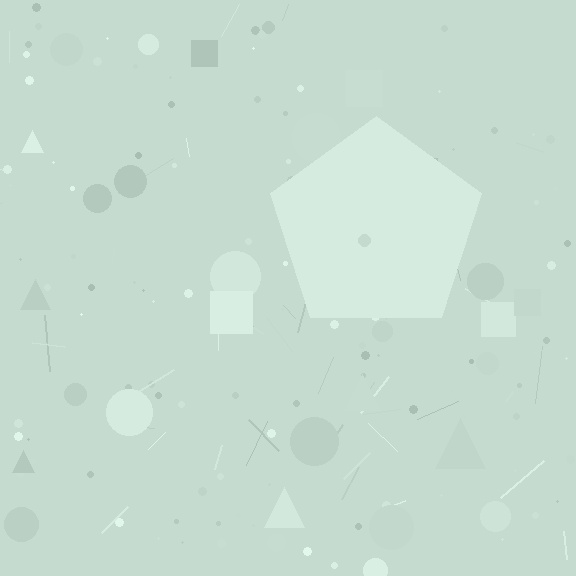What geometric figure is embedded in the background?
A pentagon is embedded in the background.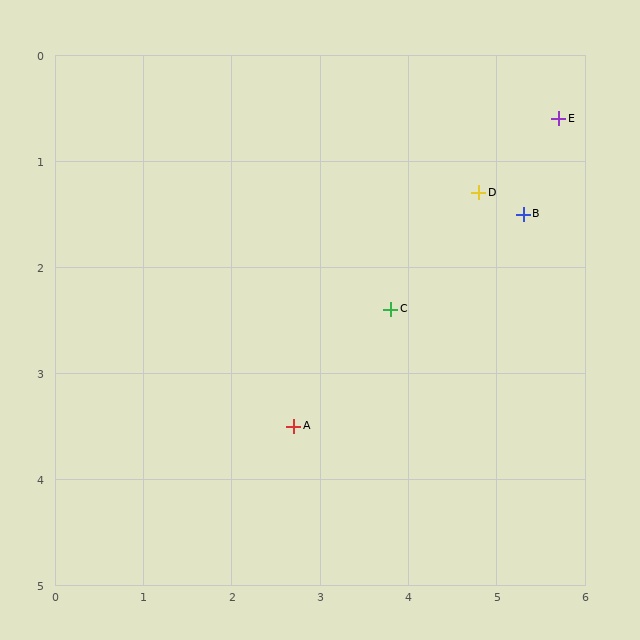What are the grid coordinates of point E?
Point E is at approximately (5.7, 0.6).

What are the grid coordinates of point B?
Point B is at approximately (5.3, 1.5).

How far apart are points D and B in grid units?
Points D and B are about 0.5 grid units apart.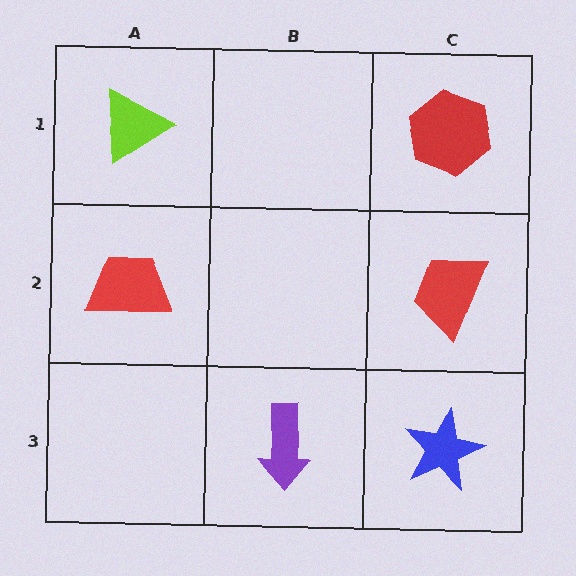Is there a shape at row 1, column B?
No, that cell is empty.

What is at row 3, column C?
A blue star.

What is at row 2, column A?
A red trapezoid.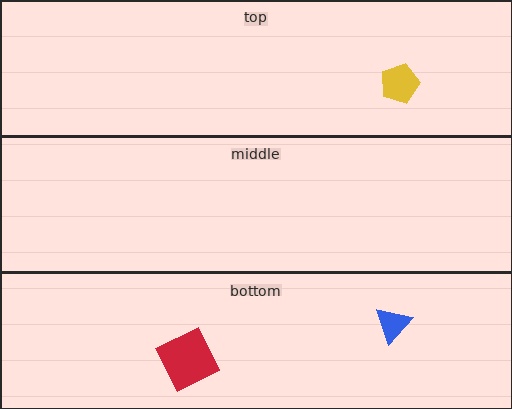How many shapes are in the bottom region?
2.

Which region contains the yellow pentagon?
The top region.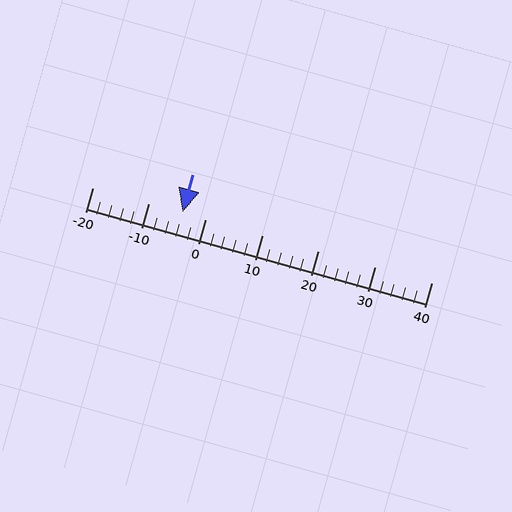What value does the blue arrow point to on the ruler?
The blue arrow points to approximately -4.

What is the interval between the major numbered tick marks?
The major tick marks are spaced 10 units apart.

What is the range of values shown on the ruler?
The ruler shows values from -20 to 40.